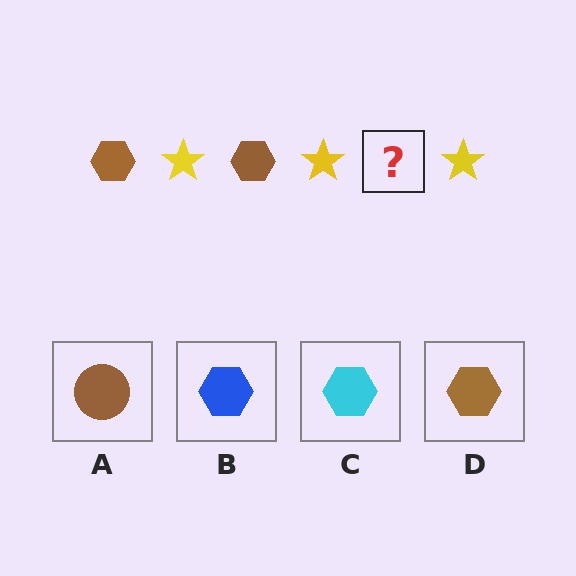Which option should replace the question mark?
Option D.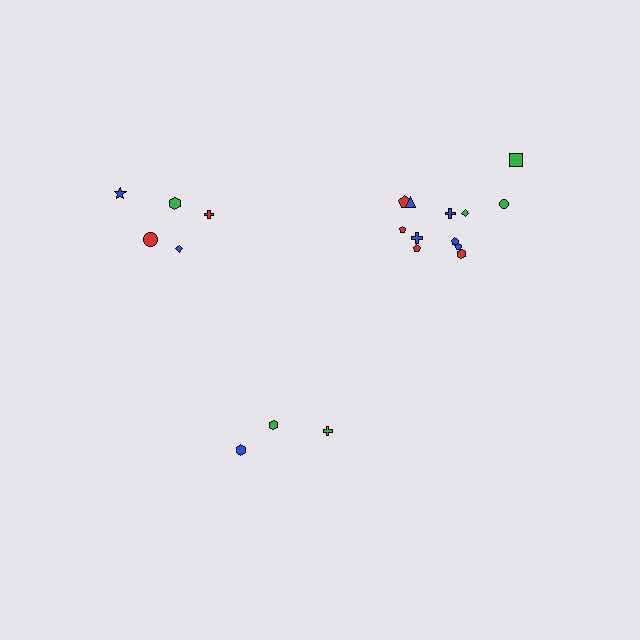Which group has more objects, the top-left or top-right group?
The top-right group.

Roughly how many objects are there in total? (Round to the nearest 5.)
Roughly 20 objects in total.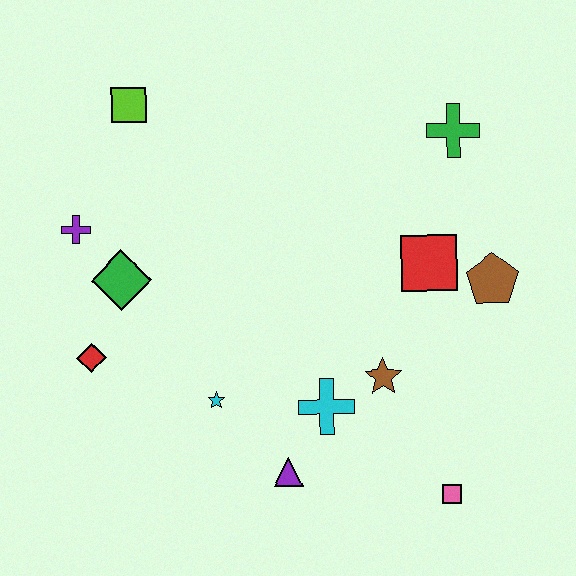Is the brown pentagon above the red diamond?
Yes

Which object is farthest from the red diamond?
The green cross is farthest from the red diamond.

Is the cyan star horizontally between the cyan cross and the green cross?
No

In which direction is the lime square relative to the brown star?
The lime square is above the brown star.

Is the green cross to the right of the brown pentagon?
No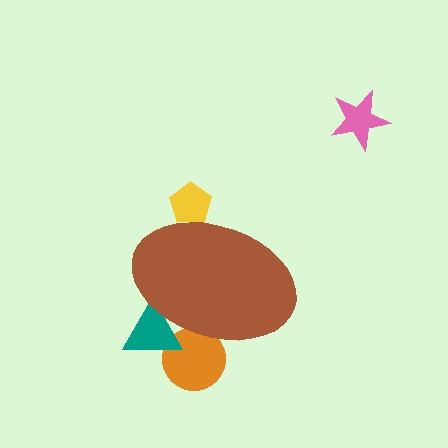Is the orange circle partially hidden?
Yes, the orange circle is partially hidden behind the brown ellipse.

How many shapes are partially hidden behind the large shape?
3 shapes are partially hidden.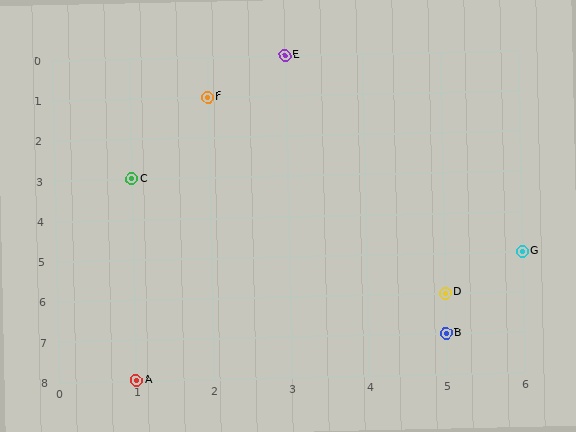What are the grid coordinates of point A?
Point A is at grid coordinates (1, 8).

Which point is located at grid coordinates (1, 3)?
Point C is at (1, 3).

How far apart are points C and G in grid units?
Points C and G are 5 columns and 2 rows apart (about 5.4 grid units diagonally).